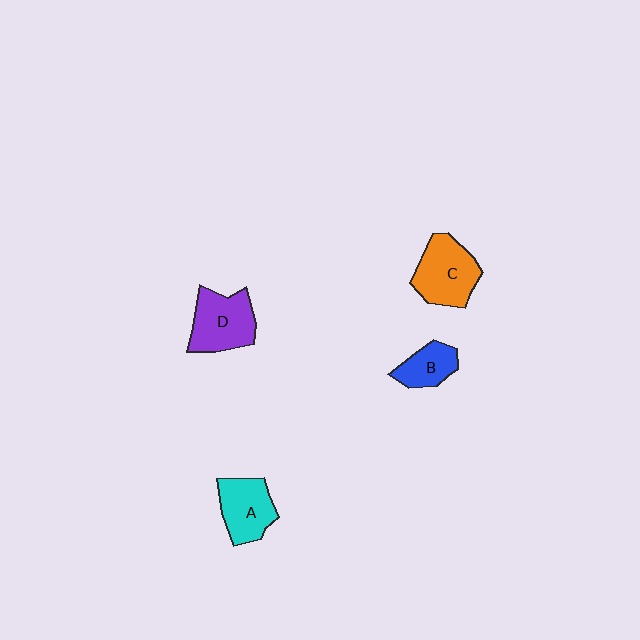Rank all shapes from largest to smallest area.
From largest to smallest: C (orange), D (purple), A (cyan), B (blue).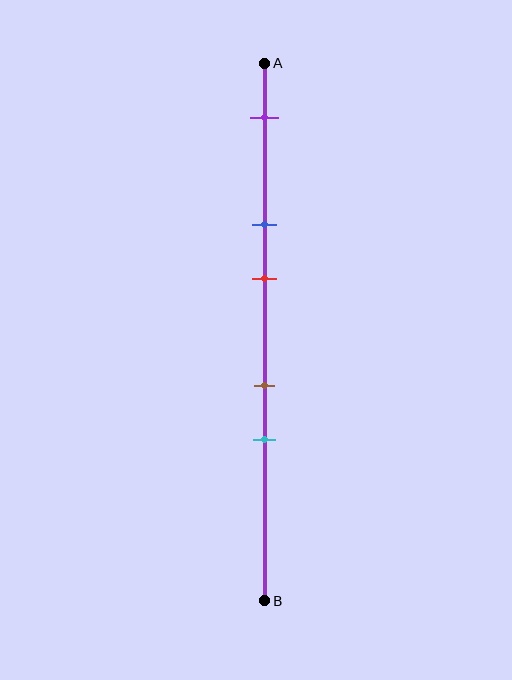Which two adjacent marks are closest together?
The brown and cyan marks are the closest adjacent pair.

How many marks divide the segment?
There are 5 marks dividing the segment.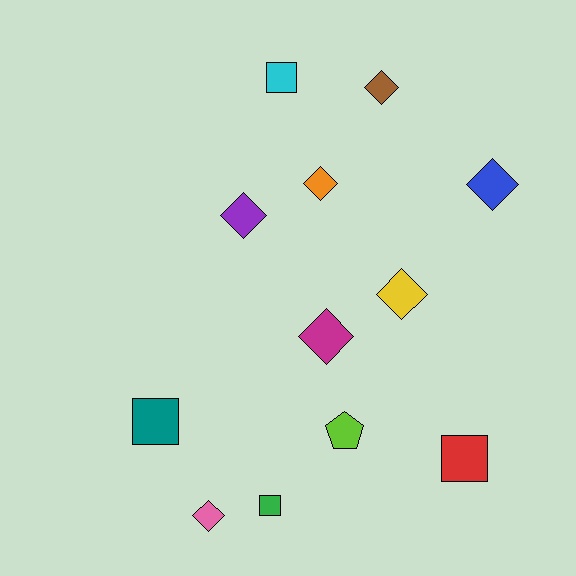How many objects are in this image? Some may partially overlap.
There are 12 objects.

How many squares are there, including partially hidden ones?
There are 4 squares.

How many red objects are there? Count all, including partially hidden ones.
There is 1 red object.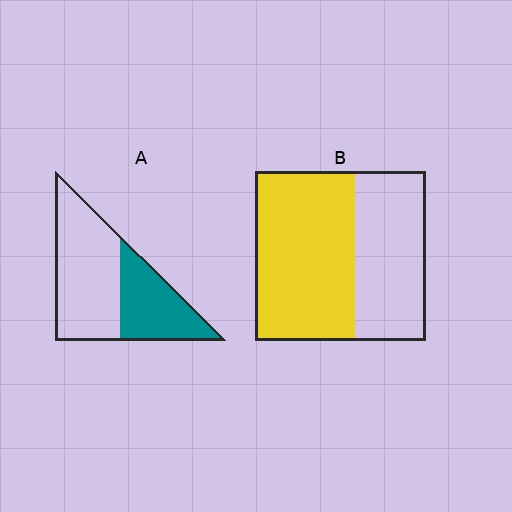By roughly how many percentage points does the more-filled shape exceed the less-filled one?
By roughly 20 percentage points (B over A).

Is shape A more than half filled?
No.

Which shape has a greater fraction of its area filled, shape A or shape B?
Shape B.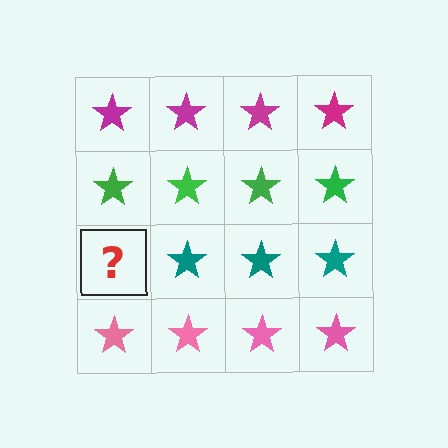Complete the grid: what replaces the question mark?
The question mark should be replaced with a teal star.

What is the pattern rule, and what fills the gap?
The rule is that each row has a consistent color. The gap should be filled with a teal star.